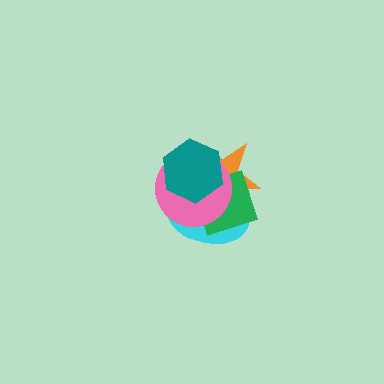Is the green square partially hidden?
Yes, it is partially covered by another shape.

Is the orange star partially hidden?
Yes, it is partially covered by another shape.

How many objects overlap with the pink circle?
4 objects overlap with the pink circle.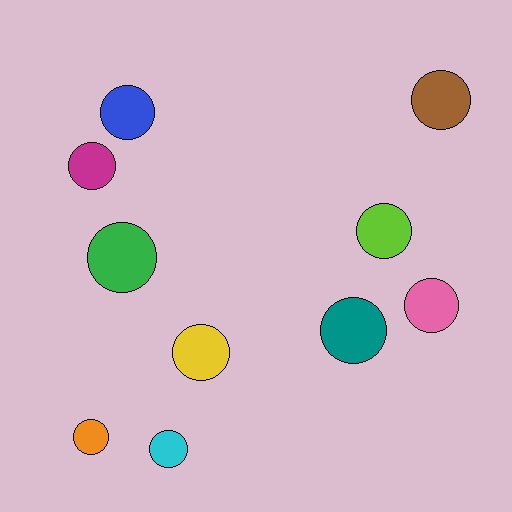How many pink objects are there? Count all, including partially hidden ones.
There is 1 pink object.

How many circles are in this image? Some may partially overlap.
There are 10 circles.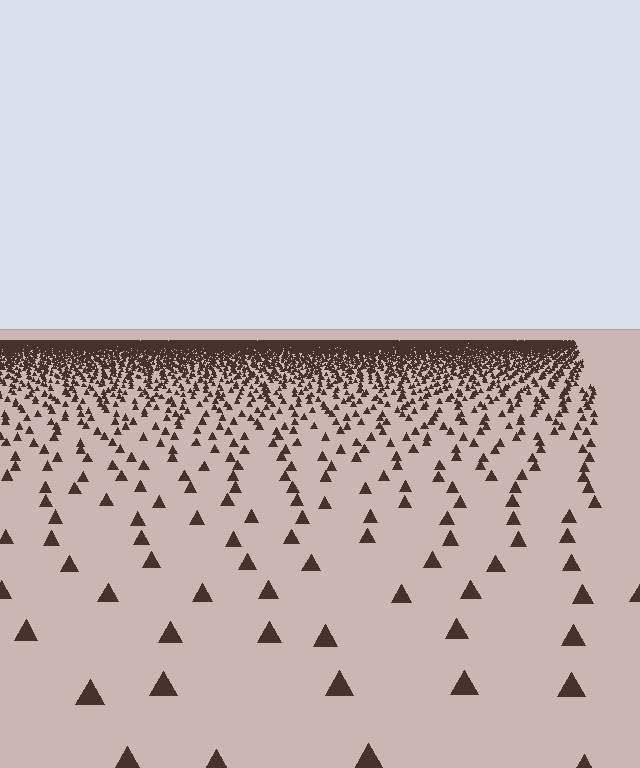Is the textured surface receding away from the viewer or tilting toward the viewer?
The surface is receding away from the viewer. Texture elements get smaller and denser toward the top.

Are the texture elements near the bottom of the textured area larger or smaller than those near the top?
Larger. Near the bottom, elements are closer to the viewer and appear at a bigger on-screen size.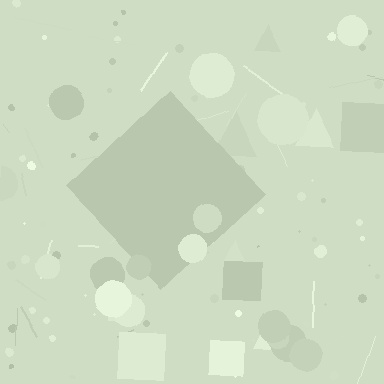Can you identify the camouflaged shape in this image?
The camouflaged shape is a diamond.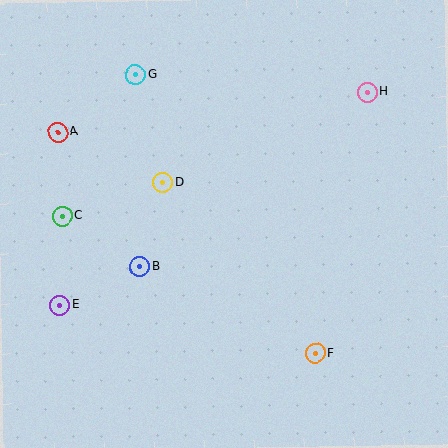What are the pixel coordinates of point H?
Point H is at (367, 92).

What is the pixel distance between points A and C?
The distance between A and C is 84 pixels.